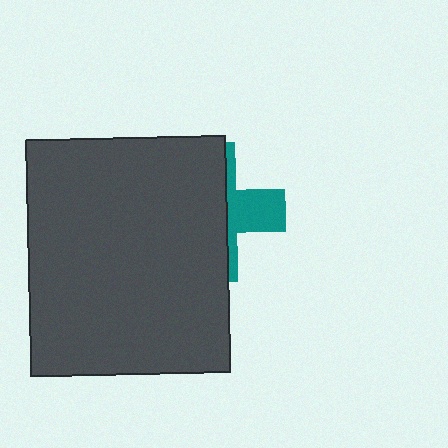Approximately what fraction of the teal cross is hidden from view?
Roughly 66% of the teal cross is hidden behind the dark gray rectangle.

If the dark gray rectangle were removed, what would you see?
You would see the complete teal cross.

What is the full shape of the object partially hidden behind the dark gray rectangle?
The partially hidden object is a teal cross.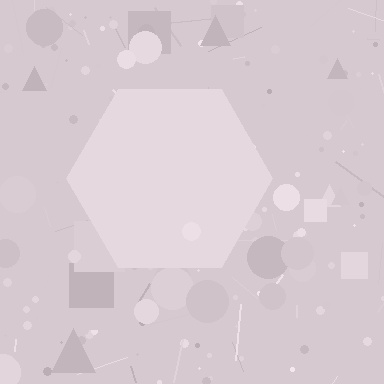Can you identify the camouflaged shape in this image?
The camouflaged shape is a hexagon.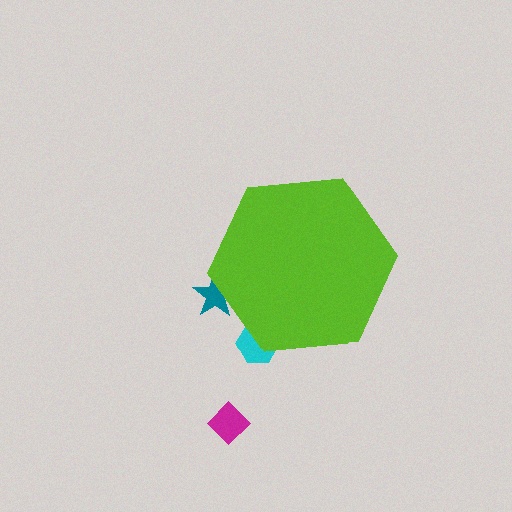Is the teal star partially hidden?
Yes, the teal star is partially hidden behind the lime hexagon.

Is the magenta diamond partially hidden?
No, the magenta diamond is fully visible.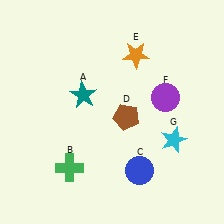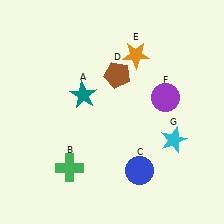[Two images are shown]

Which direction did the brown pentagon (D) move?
The brown pentagon (D) moved up.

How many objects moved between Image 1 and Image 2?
1 object moved between the two images.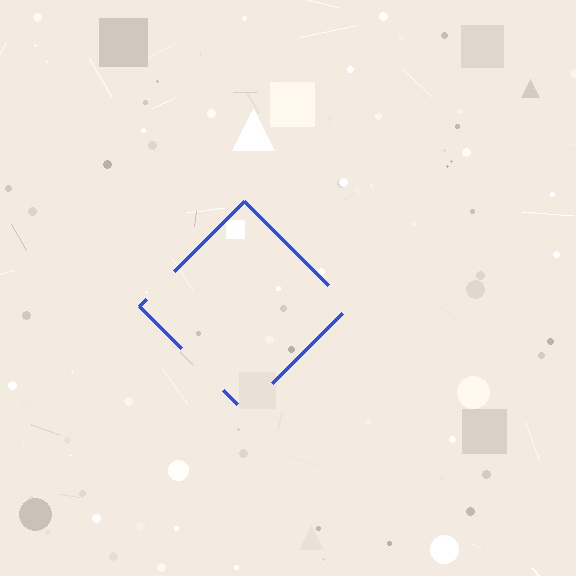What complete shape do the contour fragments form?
The contour fragments form a diamond.